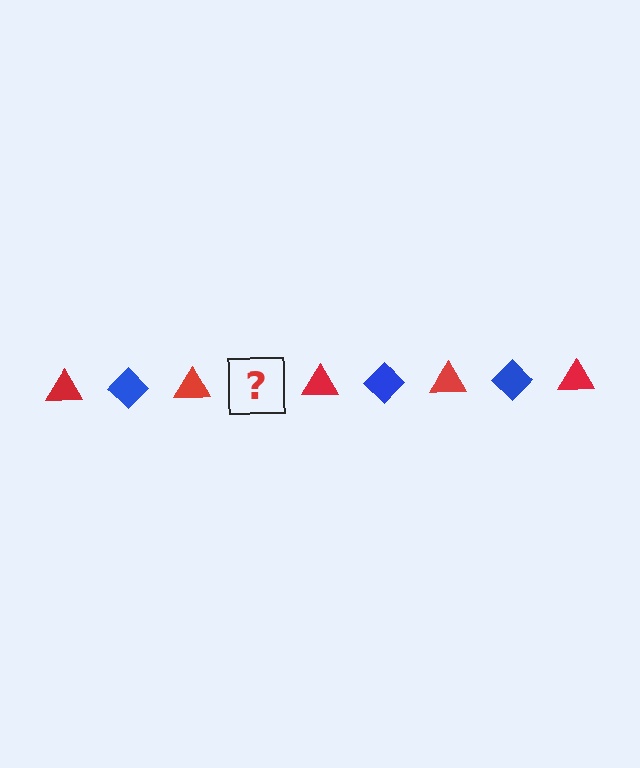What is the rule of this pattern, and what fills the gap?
The rule is that the pattern alternates between red triangle and blue diamond. The gap should be filled with a blue diamond.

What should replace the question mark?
The question mark should be replaced with a blue diamond.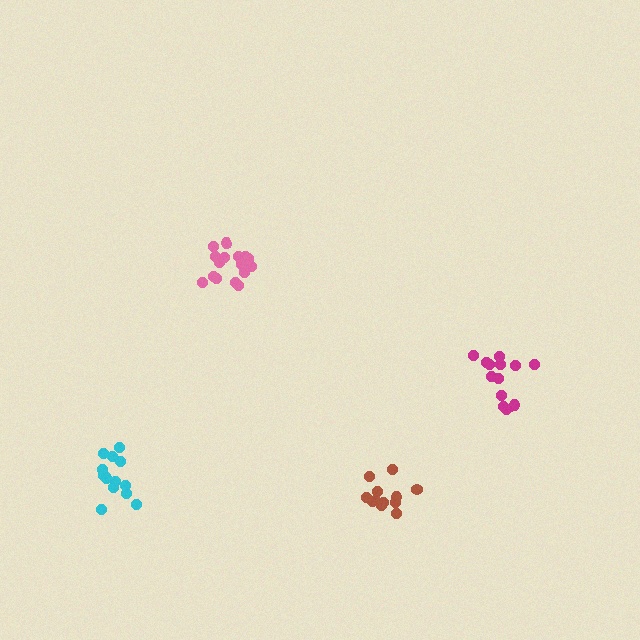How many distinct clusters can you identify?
There are 4 distinct clusters.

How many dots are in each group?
Group 1: 13 dots, Group 2: 12 dots, Group 3: 13 dots, Group 4: 17 dots (55 total).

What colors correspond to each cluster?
The clusters are colored: magenta, brown, cyan, pink.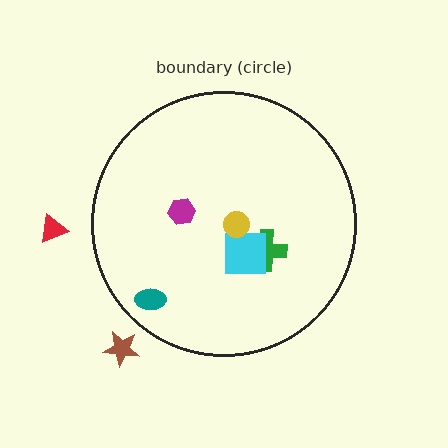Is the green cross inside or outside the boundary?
Inside.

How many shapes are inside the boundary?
5 inside, 2 outside.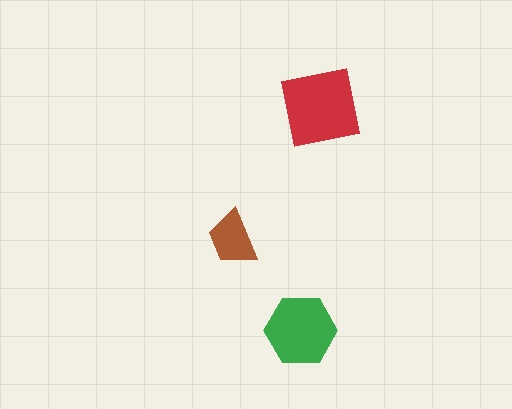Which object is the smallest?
The brown trapezoid.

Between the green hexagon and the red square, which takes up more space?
The red square.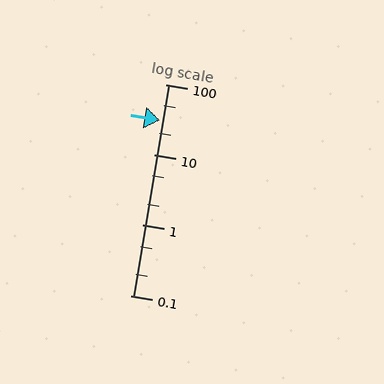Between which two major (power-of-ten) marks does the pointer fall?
The pointer is between 10 and 100.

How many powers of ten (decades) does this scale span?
The scale spans 3 decades, from 0.1 to 100.